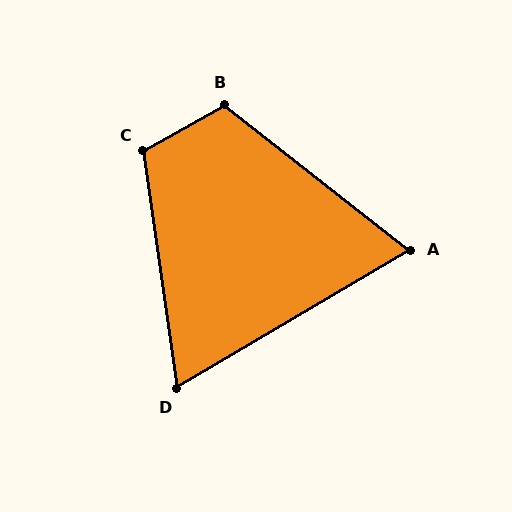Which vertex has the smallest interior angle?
D, at approximately 68 degrees.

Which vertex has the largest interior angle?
B, at approximately 112 degrees.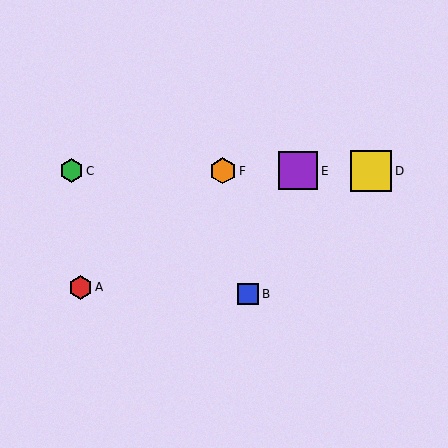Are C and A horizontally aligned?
No, C is at y≈171 and A is at y≈287.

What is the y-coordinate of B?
Object B is at y≈294.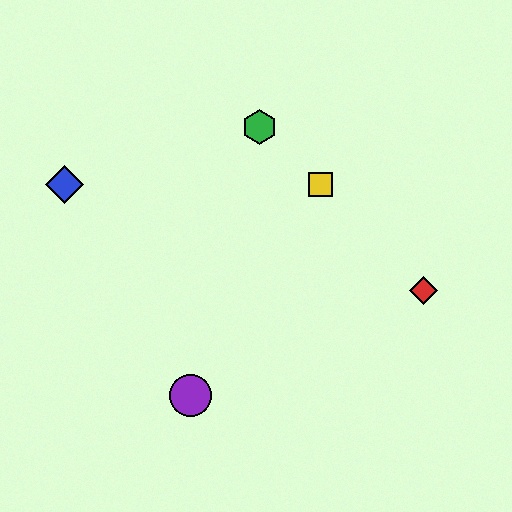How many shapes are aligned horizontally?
2 shapes (the blue diamond, the yellow square) are aligned horizontally.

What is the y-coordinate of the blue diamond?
The blue diamond is at y≈185.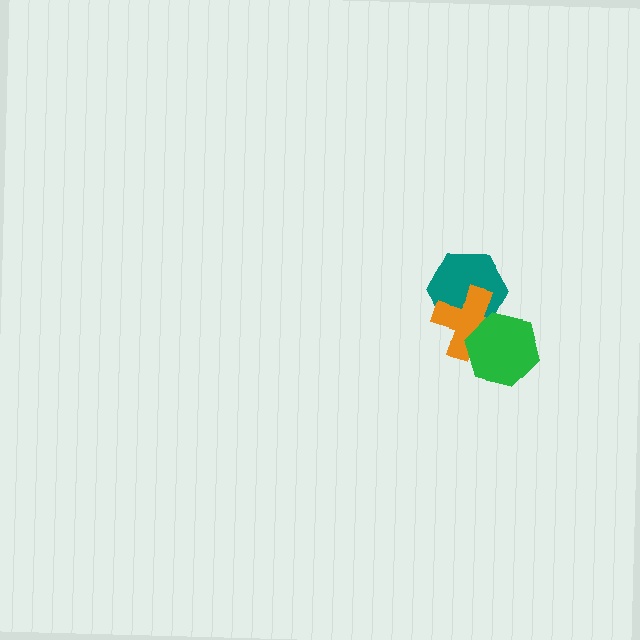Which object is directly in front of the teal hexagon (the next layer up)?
The orange cross is directly in front of the teal hexagon.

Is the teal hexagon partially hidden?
Yes, it is partially covered by another shape.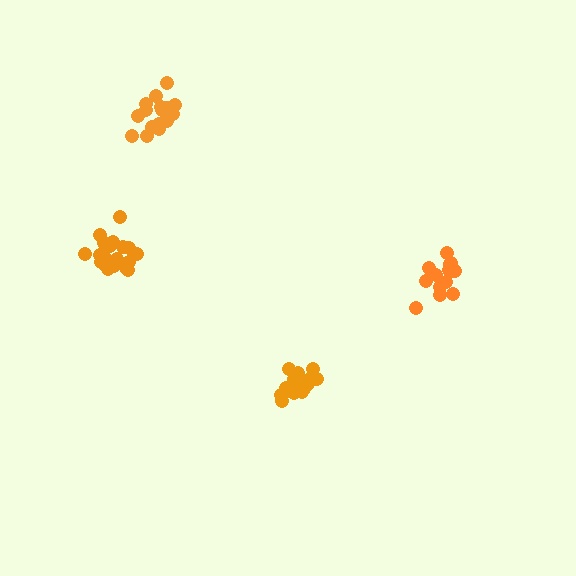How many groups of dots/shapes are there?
There are 4 groups.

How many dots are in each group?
Group 1: 19 dots, Group 2: 14 dots, Group 3: 19 dots, Group 4: 16 dots (68 total).